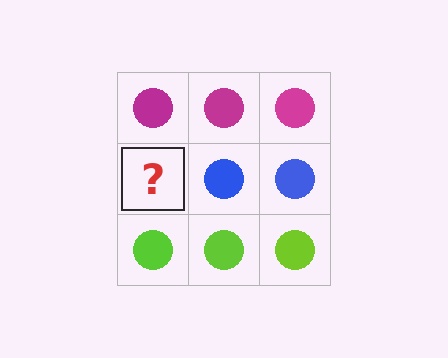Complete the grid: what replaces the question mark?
The question mark should be replaced with a blue circle.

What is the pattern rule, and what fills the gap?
The rule is that each row has a consistent color. The gap should be filled with a blue circle.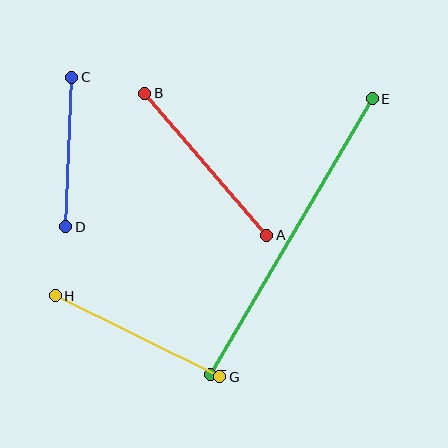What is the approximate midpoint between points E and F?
The midpoint is at approximately (291, 237) pixels.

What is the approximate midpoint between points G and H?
The midpoint is at approximately (137, 336) pixels.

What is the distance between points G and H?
The distance is approximately 183 pixels.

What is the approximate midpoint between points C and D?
The midpoint is at approximately (69, 152) pixels.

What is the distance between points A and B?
The distance is approximately 187 pixels.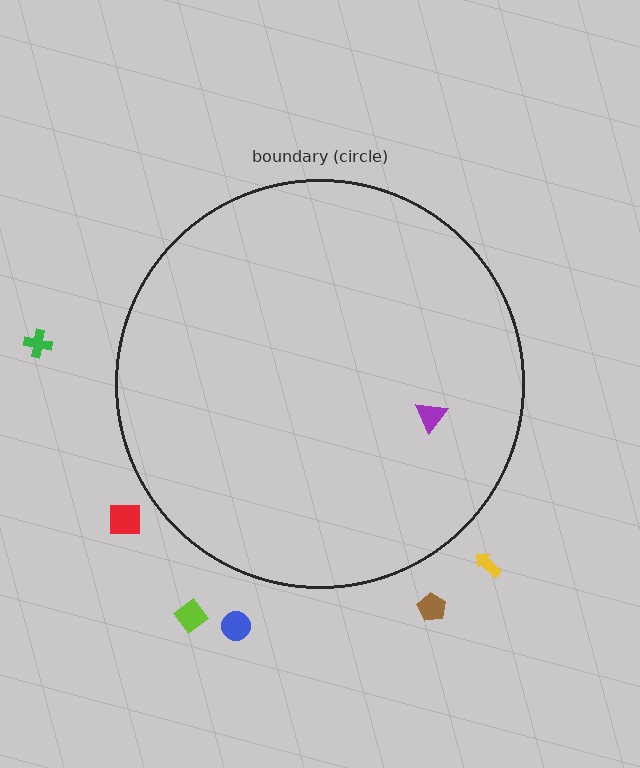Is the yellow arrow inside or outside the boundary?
Outside.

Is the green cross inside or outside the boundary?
Outside.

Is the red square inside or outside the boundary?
Outside.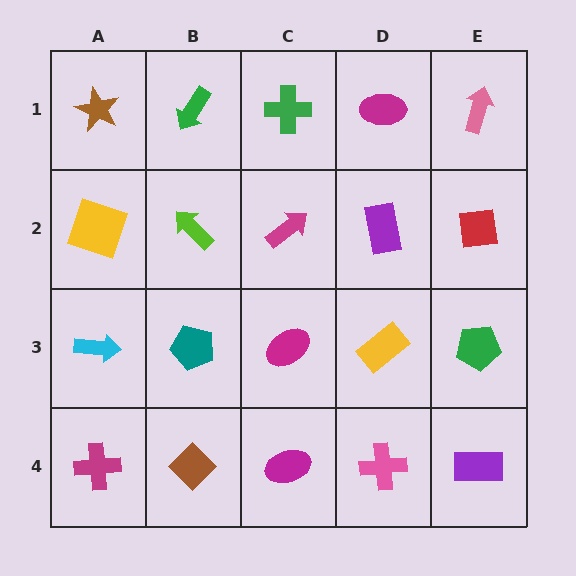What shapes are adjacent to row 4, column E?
A green pentagon (row 3, column E), a pink cross (row 4, column D).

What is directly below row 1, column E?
A red square.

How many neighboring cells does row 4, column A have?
2.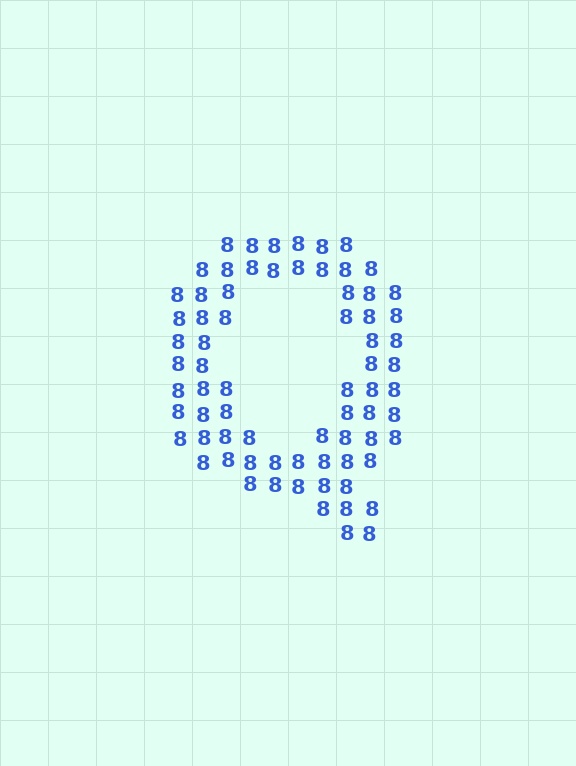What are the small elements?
The small elements are digit 8's.